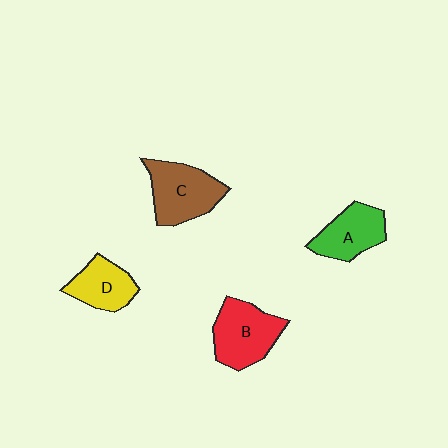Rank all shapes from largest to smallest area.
From largest to smallest: C (brown), B (red), A (green), D (yellow).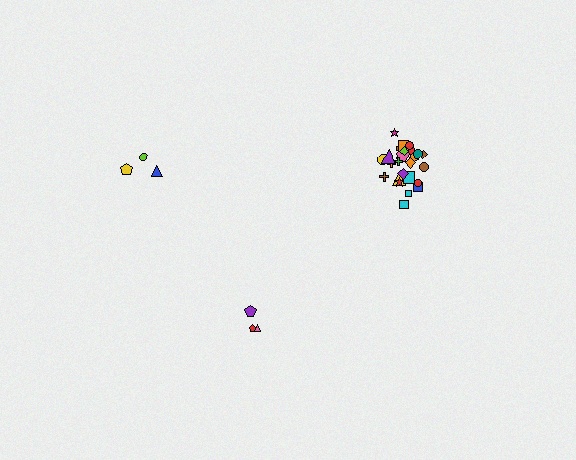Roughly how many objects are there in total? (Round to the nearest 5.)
Roughly 30 objects in total.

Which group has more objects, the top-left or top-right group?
The top-right group.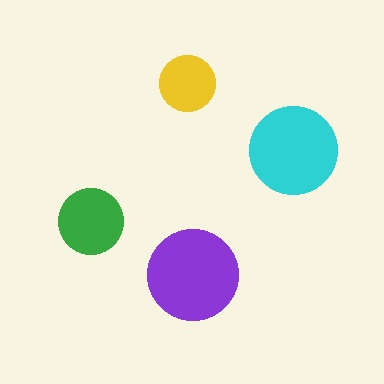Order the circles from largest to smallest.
the purple one, the cyan one, the green one, the yellow one.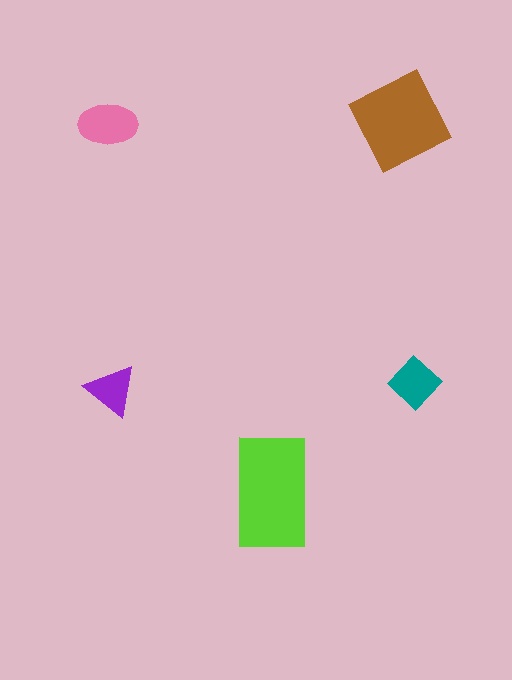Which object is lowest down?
The lime rectangle is bottommost.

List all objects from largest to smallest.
The lime rectangle, the brown square, the pink ellipse, the teal diamond, the purple triangle.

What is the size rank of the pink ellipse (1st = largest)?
3rd.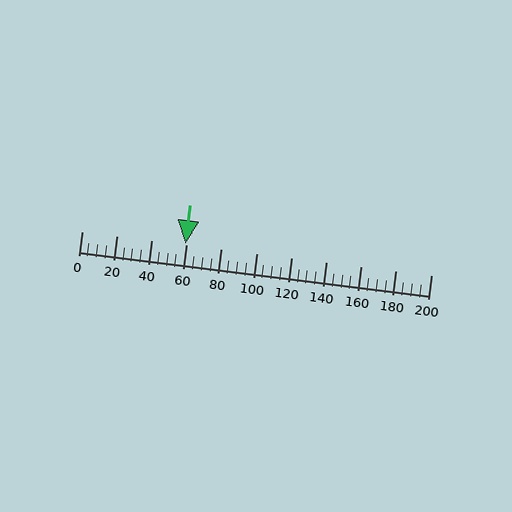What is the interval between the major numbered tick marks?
The major tick marks are spaced 20 units apart.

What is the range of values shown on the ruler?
The ruler shows values from 0 to 200.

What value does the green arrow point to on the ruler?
The green arrow points to approximately 59.